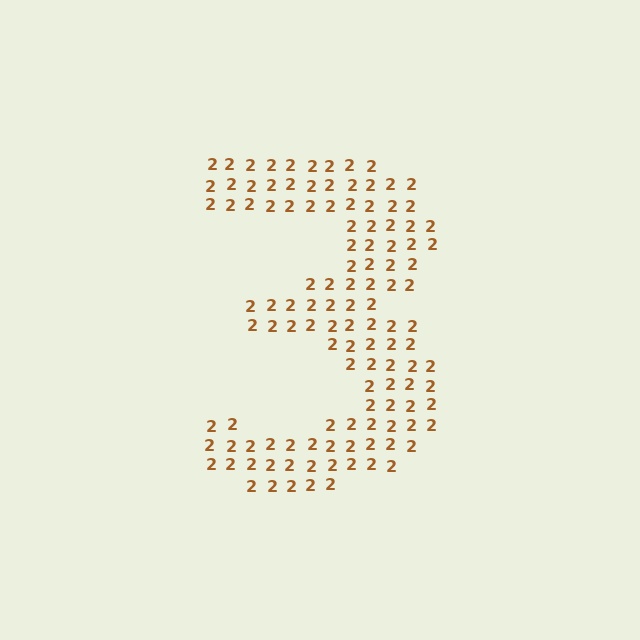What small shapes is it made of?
It is made of small digit 2's.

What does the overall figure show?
The overall figure shows the digit 3.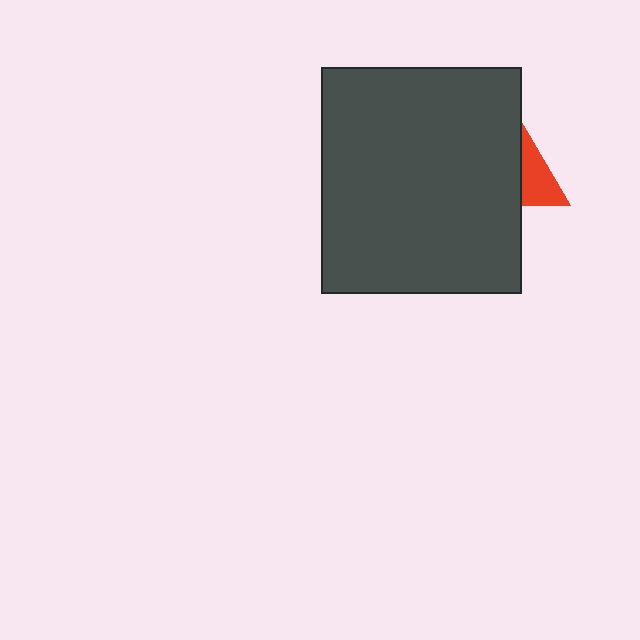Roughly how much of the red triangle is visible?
A small part of it is visible (roughly 33%).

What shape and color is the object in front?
The object in front is a dark gray rectangle.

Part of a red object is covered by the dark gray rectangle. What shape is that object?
It is a triangle.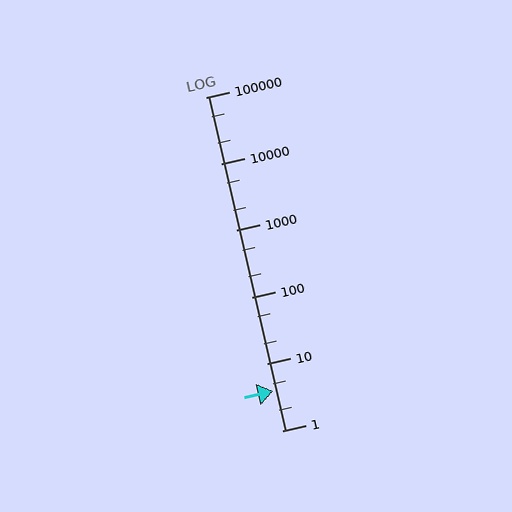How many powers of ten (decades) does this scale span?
The scale spans 5 decades, from 1 to 100000.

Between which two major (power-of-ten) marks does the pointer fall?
The pointer is between 1 and 10.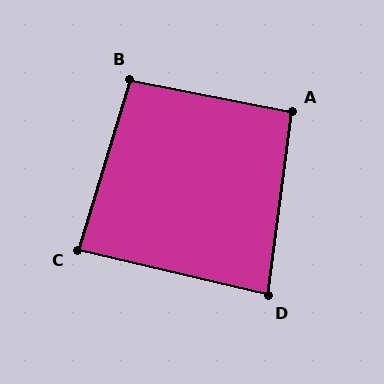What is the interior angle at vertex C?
Approximately 86 degrees (approximately right).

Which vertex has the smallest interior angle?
D, at approximately 84 degrees.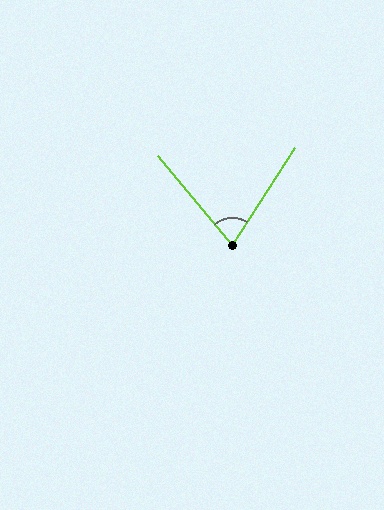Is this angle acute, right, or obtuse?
It is acute.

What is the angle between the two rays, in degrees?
Approximately 72 degrees.